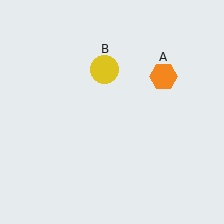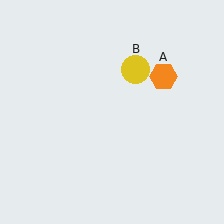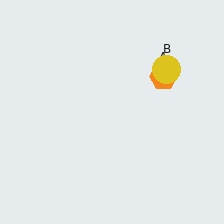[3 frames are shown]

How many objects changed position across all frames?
1 object changed position: yellow circle (object B).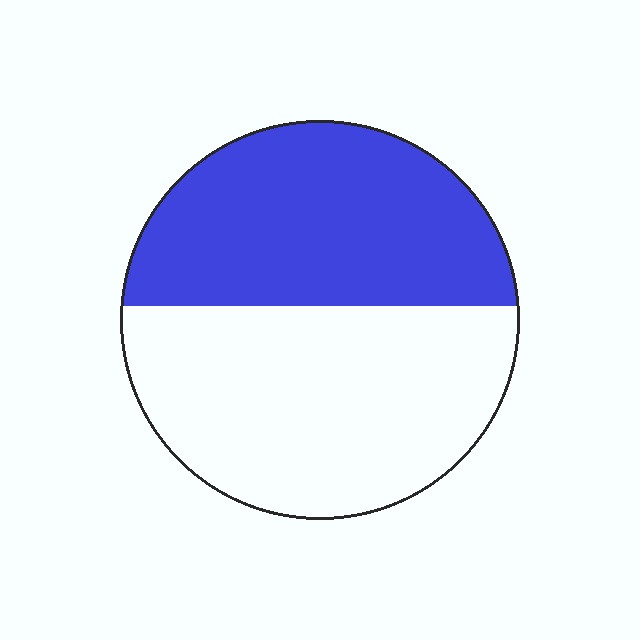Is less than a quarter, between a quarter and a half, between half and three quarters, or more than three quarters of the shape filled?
Between a quarter and a half.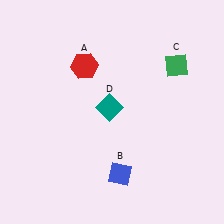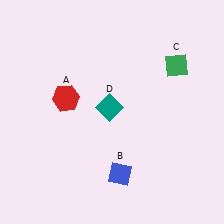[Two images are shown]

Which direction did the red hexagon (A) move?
The red hexagon (A) moved down.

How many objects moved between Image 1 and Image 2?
1 object moved between the two images.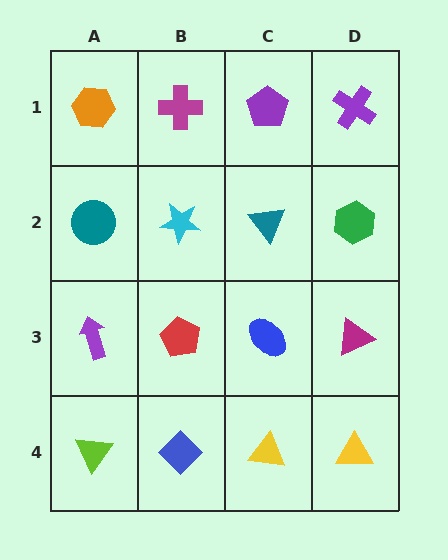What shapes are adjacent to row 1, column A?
A teal circle (row 2, column A), a magenta cross (row 1, column B).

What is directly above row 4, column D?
A magenta triangle.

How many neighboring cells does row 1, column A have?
2.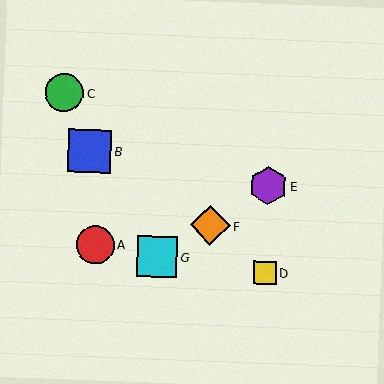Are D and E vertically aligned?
Yes, both are at x≈265.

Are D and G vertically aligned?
No, D is at x≈265 and G is at x≈157.